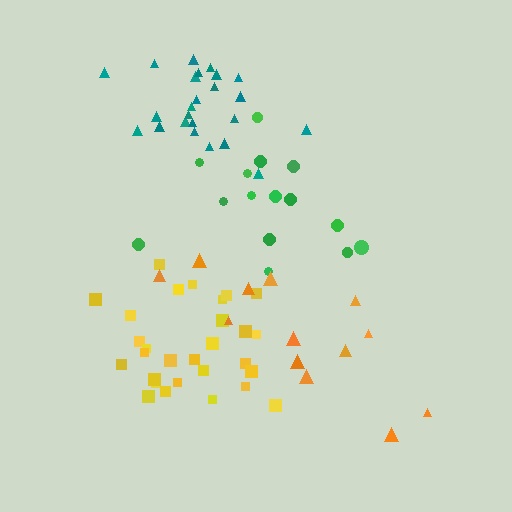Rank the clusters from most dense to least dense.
teal, yellow, green, orange.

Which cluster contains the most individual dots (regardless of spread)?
Yellow (29).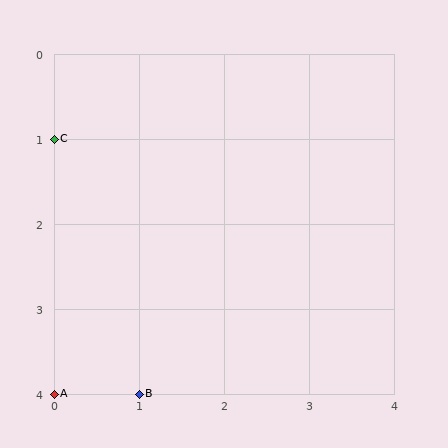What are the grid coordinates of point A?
Point A is at grid coordinates (0, 4).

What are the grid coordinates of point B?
Point B is at grid coordinates (1, 4).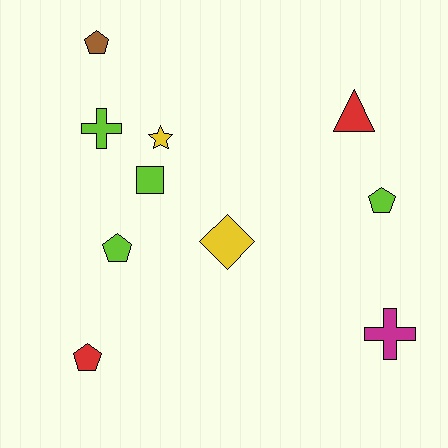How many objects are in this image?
There are 10 objects.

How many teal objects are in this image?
There are no teal objects.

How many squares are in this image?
There is 1 square.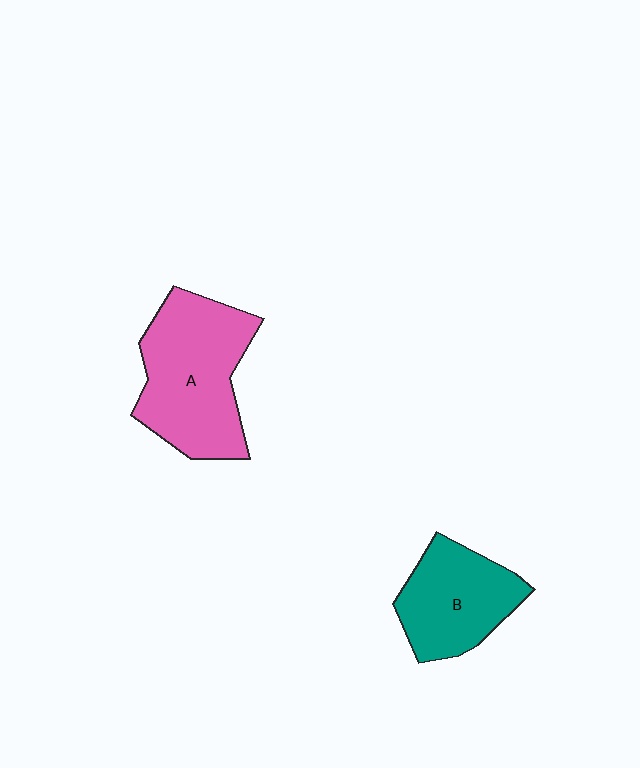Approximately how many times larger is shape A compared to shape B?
Approximately 1.4 times.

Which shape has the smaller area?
Shape B (teal).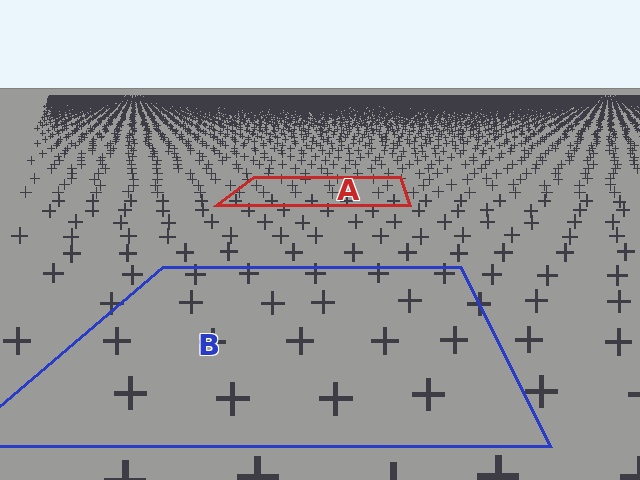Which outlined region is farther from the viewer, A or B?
Region A is farther from the viewer — the texture elements inside it appear smaller and more densely packed.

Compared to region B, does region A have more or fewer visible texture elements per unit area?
Region A has more texture elements per unit area — they are packed more densely because it is farther away.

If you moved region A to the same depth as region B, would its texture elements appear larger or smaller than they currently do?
They would appear larger. At a closer depth, the same texture elements are projected at a bigger on-screen size.